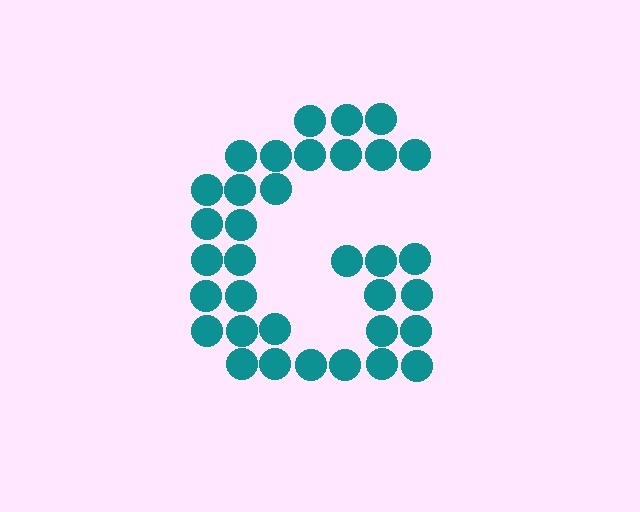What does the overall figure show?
The overall figure shows the letter G.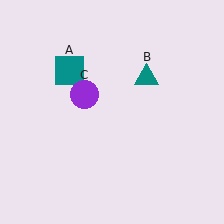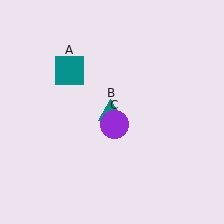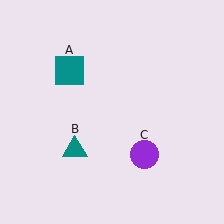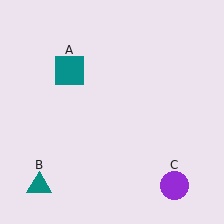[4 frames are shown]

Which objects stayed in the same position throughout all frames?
Teal square (object A) remained stationary.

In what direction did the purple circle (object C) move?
The purple circle (object C) moved down and to the right.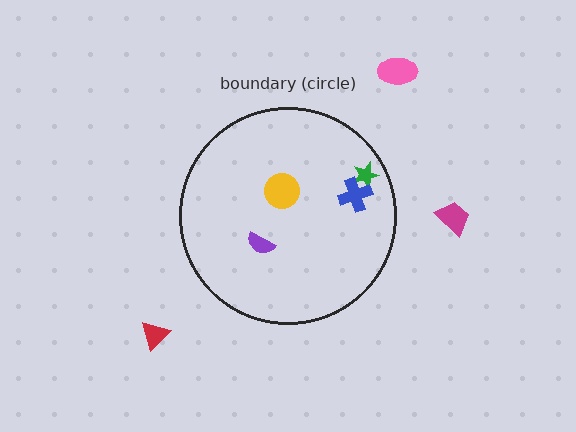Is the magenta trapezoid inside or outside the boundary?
Outside.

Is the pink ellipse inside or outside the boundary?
Outside.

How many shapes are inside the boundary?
4 inside, 3 outside.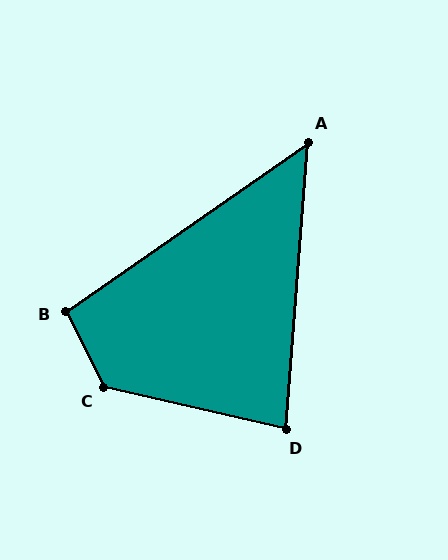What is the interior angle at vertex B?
Approximately 98 degrees (obtuse).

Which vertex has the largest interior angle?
C, at approximately 129 degrees.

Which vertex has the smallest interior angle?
A, at approximately 51 degrees.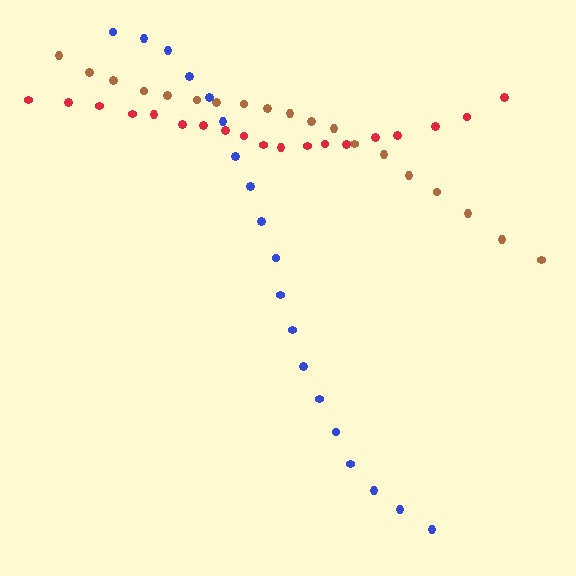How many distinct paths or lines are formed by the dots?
There are 3 distinct paths.